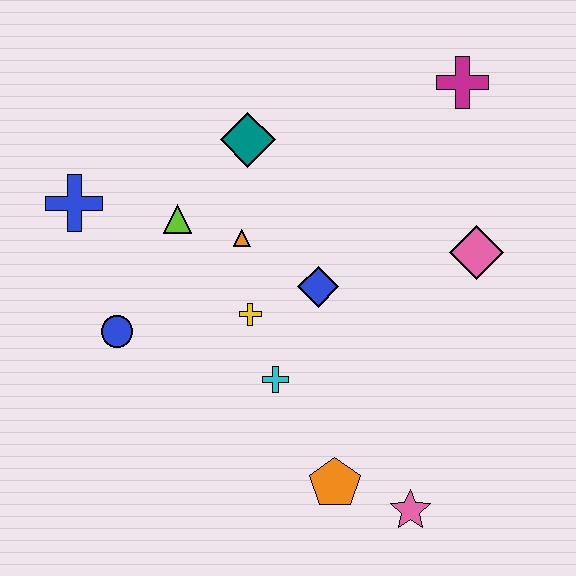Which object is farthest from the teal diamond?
The pink star is farthest from the teal diamond.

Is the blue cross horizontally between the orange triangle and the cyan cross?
No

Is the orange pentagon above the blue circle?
No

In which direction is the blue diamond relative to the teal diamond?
The blue diamond is below the teal diamond.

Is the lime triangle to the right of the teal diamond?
No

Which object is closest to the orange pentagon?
The pink star is closest to the orange pentagon.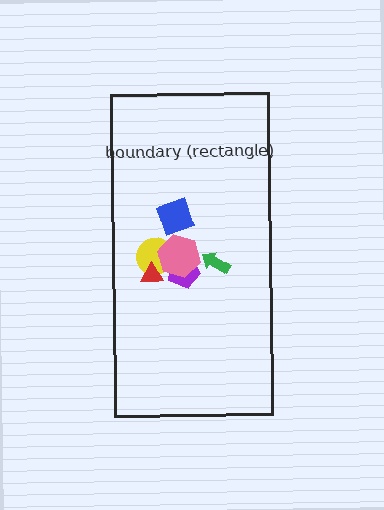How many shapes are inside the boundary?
6 inside, 0 outside.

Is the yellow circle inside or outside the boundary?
Inside.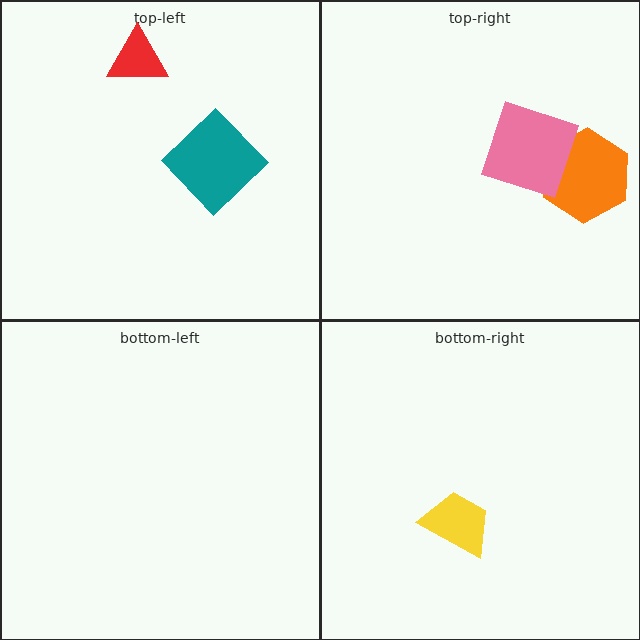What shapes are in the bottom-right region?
The yellow trapezoid.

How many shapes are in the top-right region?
2.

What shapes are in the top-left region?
The red triangle, the teal diamond.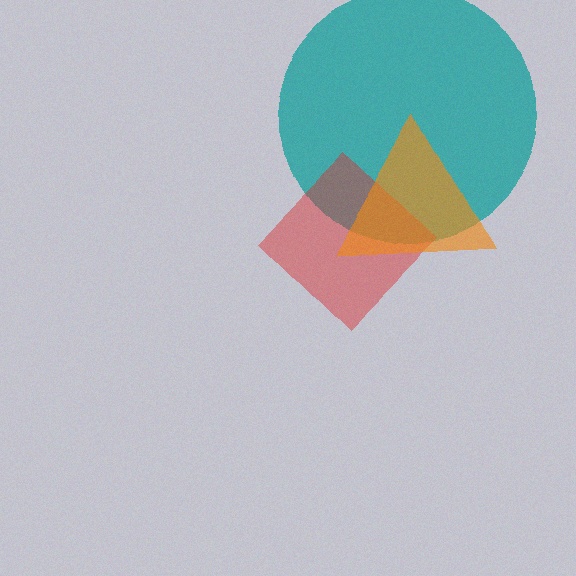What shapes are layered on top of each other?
The layered shapes are: a teal circle, a red diamond, an orange triangle.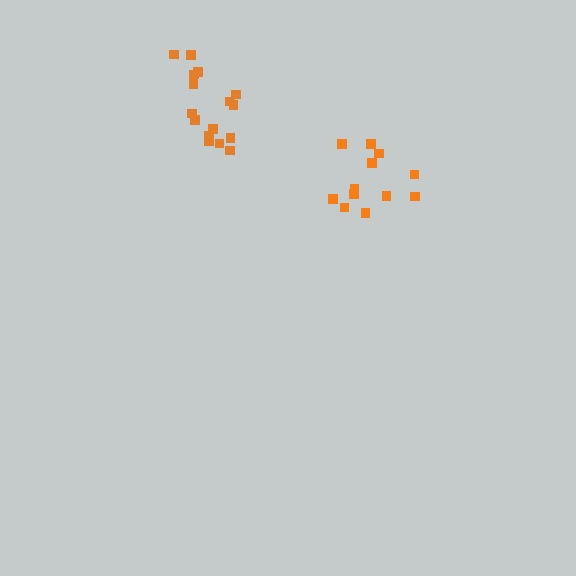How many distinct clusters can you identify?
There are 2 distinct clusters.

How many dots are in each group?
Group 1: 16 dots, Group 2: 12 dots (28 total).